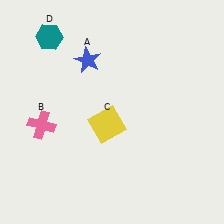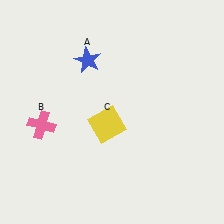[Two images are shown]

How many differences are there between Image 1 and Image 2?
There is 1 difference between the two images.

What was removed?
The teal hexagon (D) was removed in Image 2.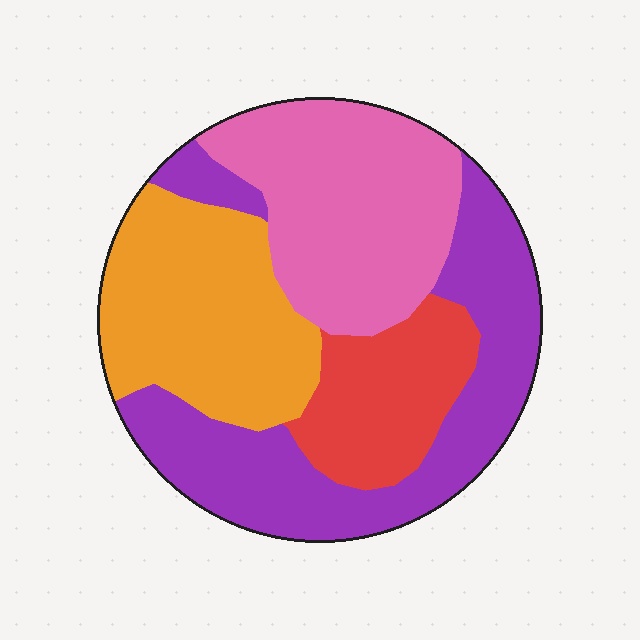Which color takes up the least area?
Red, at roughly 15%.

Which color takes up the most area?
Purple, at roughly 35%.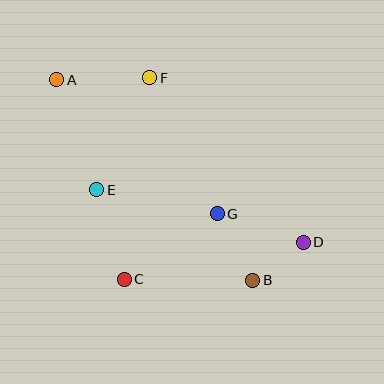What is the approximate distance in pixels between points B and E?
The distance between B and E is approximately 180 pixels.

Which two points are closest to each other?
Points B and D are closest to each other.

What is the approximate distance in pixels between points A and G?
The distance between A and G is approximately 209 pixels.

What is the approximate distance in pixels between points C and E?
The distance between C and E is approximately 94 pixels.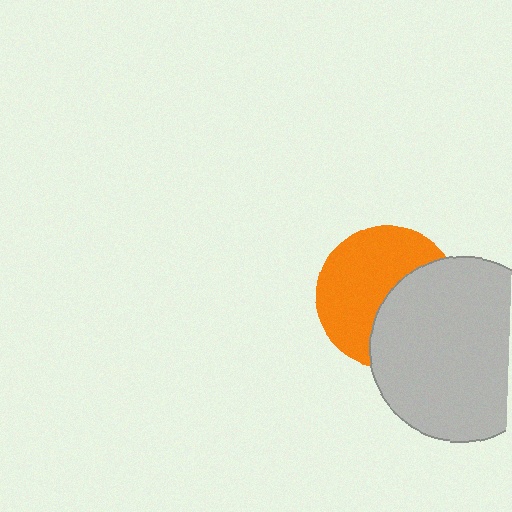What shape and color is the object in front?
The object in front is a light gray circle.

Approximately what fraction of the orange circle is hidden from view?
Roughly 43% of the orange circle is hidden behind the light gray circle.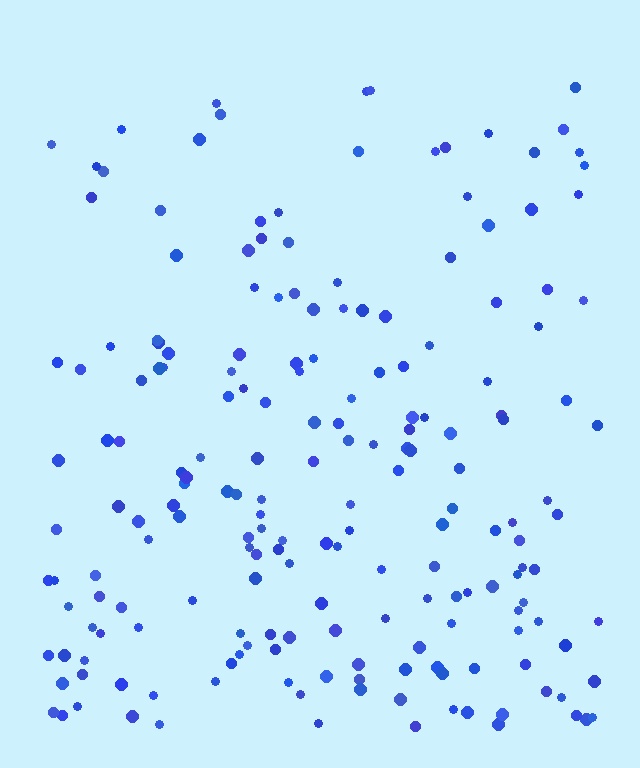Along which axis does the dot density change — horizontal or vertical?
Vertical.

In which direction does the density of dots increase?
From top to bottom, with the bottom side densest.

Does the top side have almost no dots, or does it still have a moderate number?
Still a moderate number, just noticeably fewer than the bottom.